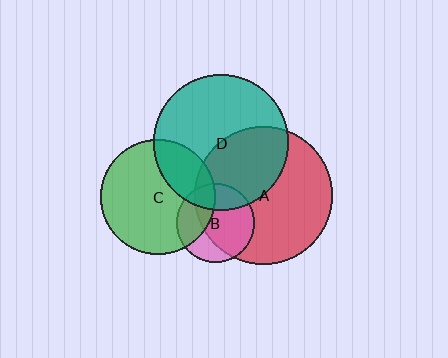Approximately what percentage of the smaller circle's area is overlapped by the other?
Approximately 10%.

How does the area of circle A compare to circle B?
Approximately 3.1 times.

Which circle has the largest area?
Circle A (red).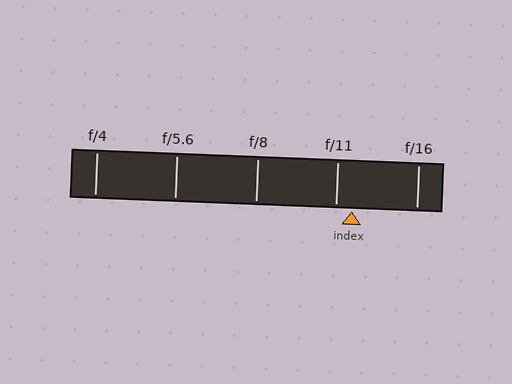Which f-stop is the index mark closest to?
The index mark is closest to f/11.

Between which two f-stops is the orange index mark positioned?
The index mark is between f/11 and f/16.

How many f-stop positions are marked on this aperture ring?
There are 5 f-stop positions marked.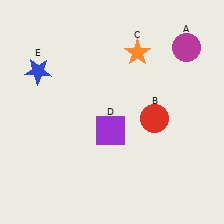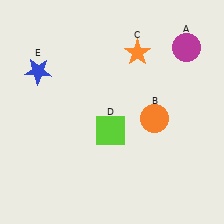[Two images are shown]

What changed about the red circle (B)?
In Image 1, B is red. In Image 2, it changed to orange.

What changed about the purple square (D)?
In Image 1, D is purple. In Image 2, it changed to lime.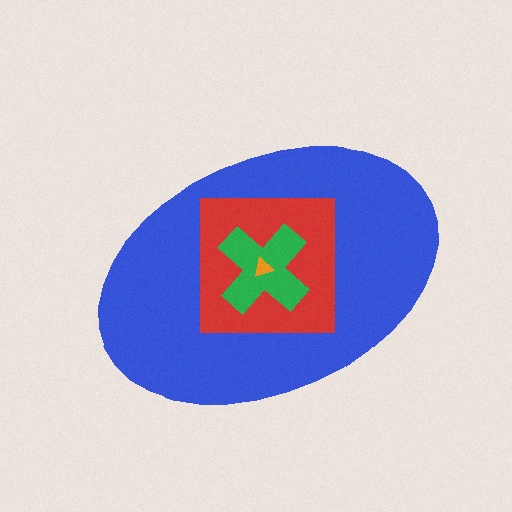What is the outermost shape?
The blue ellipse.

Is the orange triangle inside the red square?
Yes.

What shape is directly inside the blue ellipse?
The red square.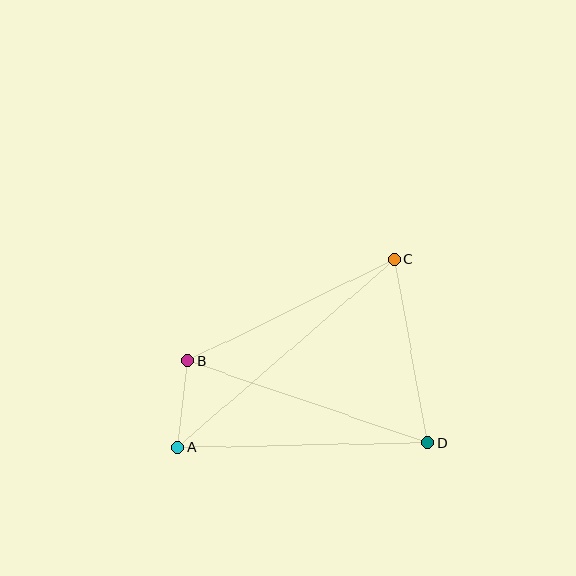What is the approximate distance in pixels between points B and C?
The distance between B and C is approximately 230 pixels.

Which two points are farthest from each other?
Points A and C are farthest from each other.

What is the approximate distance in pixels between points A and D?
The distance between A and D is approximately 250 pixels.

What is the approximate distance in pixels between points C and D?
The distance between C and D is approximately 187 pixels.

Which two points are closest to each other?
Points A and B are closest to each other.